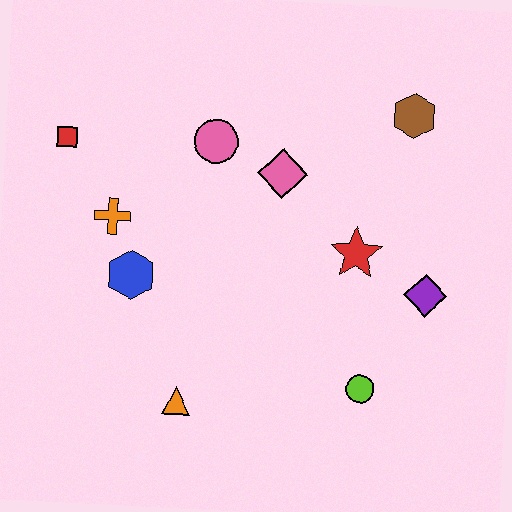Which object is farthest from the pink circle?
The lime circle is farthest from the pink circle.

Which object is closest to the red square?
The orange cross is closest to the red square.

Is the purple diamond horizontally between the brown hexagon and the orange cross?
No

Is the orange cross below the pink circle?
Yes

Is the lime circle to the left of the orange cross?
No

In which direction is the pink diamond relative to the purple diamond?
The pink diamond is to the left of the purple diamond.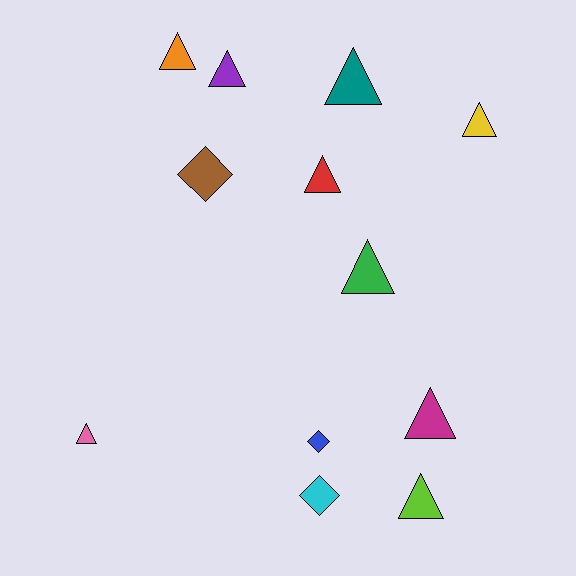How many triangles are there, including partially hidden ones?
There are 9 triangles.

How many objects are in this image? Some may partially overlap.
There are 12 objects.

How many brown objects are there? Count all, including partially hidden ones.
There is 1 brown object.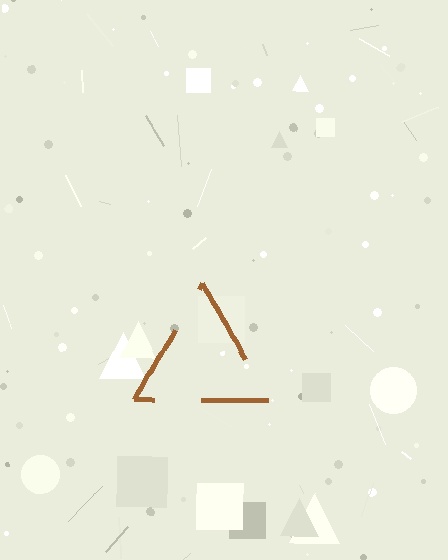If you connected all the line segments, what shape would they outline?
They would outline a triangle.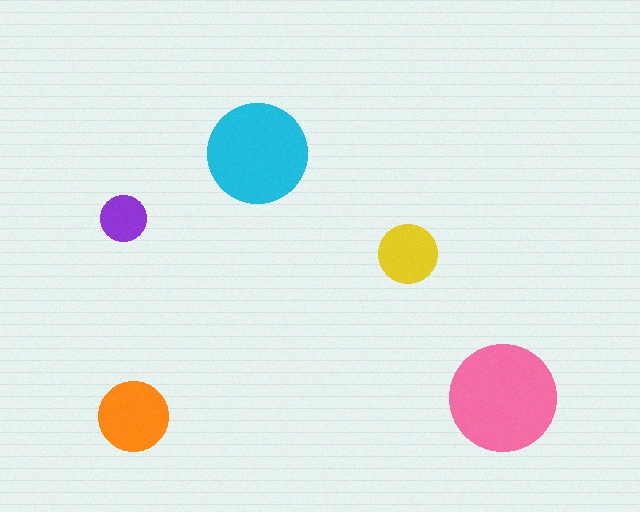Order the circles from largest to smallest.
the pink one, the cyan one, the orange one, the yellow one, the purple one.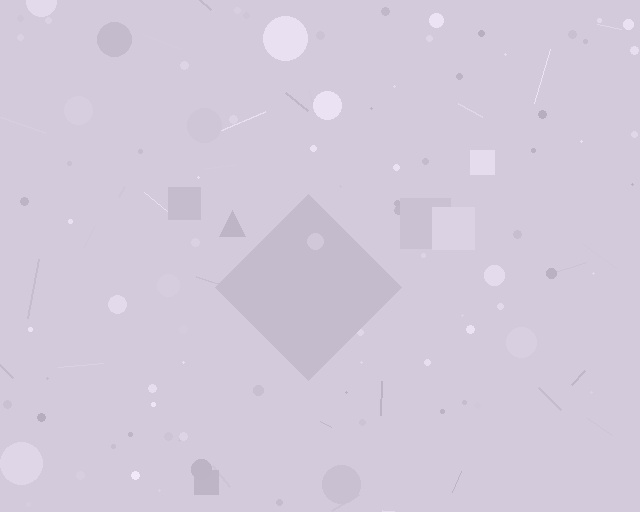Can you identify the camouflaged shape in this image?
The camouflaged shape is a diamond.